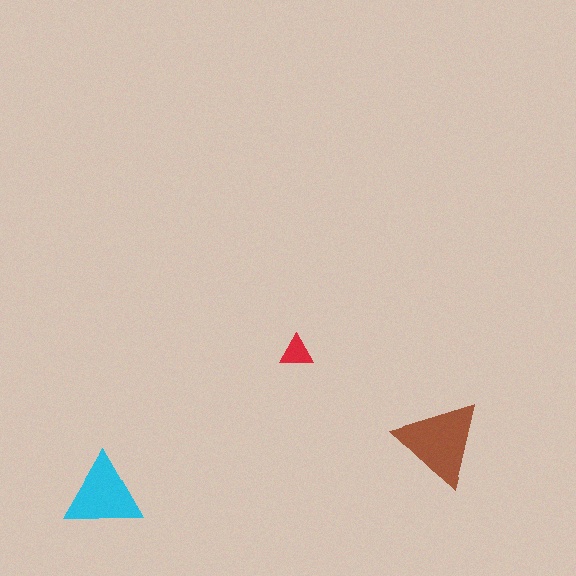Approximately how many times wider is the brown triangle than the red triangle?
About 2.5 times wider.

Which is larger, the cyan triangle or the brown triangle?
The brown one.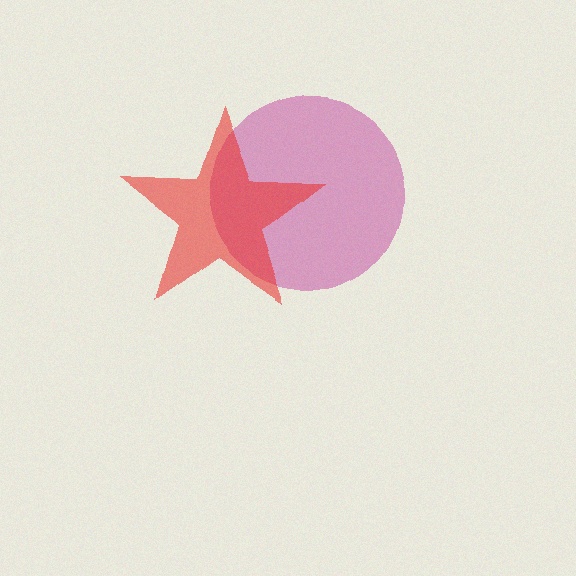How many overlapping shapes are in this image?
There are 2 overlapping shapes in the image.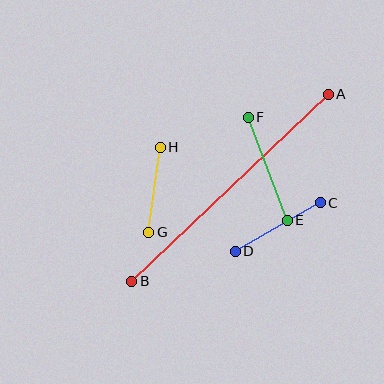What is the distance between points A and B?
The distance is approximately 271 pixels.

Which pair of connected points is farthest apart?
Points A and B are farthest apart.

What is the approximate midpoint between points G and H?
The midpoint is at approximately (154, 190) pixels.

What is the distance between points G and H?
The distance is approximately 86 pixels.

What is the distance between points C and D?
The distance is approximately 97 pixels.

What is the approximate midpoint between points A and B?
The midpoint is at approximately (230, 188) pixels.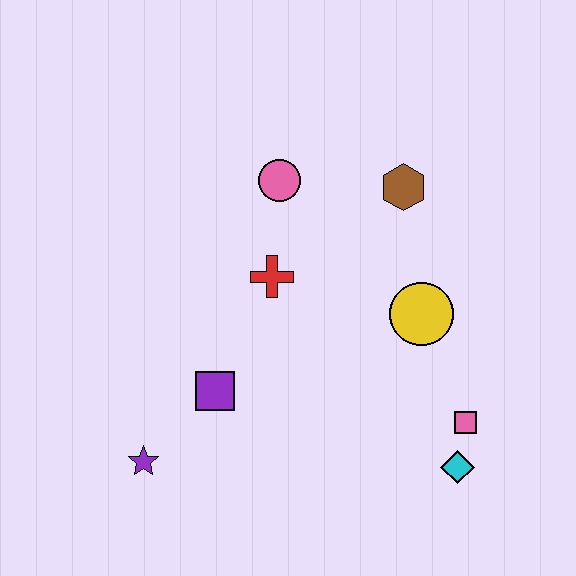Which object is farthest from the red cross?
The cyan diamond is farthest from the red cross.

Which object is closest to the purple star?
The purple square is closest to the purple star.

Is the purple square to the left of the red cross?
Yes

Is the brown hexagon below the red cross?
No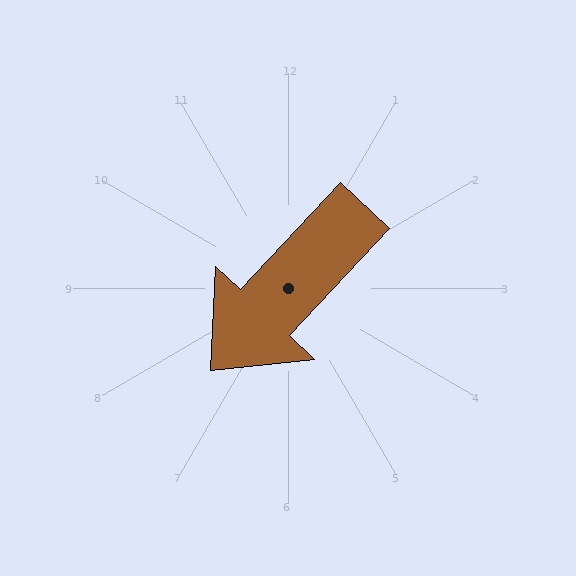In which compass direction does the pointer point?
Southwest.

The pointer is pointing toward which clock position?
Roughly 7 o'clock.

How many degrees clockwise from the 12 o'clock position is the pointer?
Approximately 223 degrees.